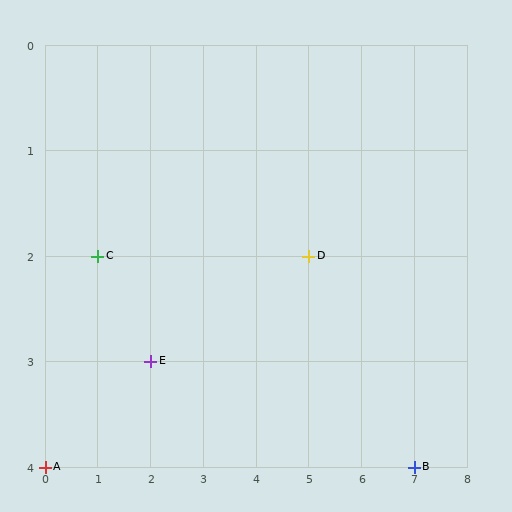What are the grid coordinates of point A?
Point A is at grid coordinates (0, 4).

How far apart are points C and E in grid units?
Points C and E are 1 column and 1 row apart (about 1.4 grid units diagonally).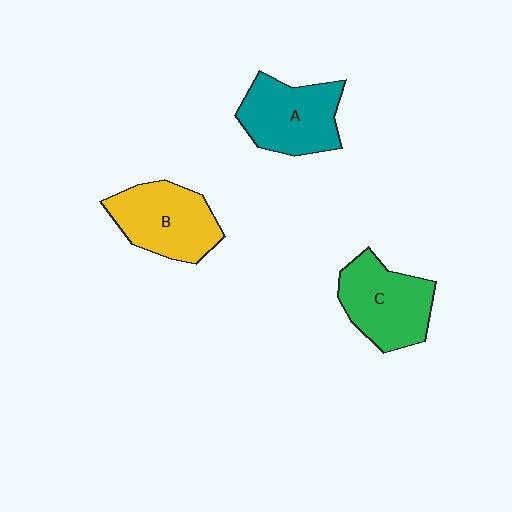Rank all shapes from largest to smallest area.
From largest to smallest: B (yellow), C (green), A (teal).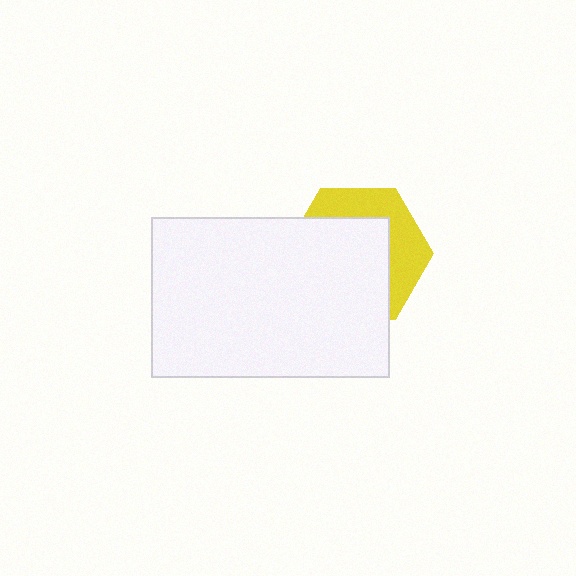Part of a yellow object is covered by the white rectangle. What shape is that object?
It is a hexagon.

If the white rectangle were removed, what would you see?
You would see the complete yellow hexagon.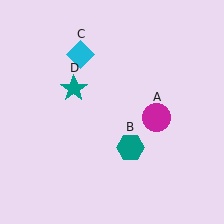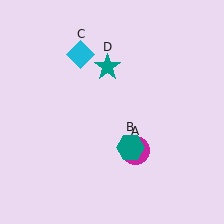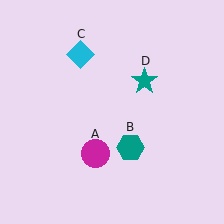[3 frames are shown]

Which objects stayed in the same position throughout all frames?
Teal hexagon (object B) and cyan diamond (object C) remained stationary.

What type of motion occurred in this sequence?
The magenta circle (object A), teal star (object D) rotated clockwise around the center of the scene.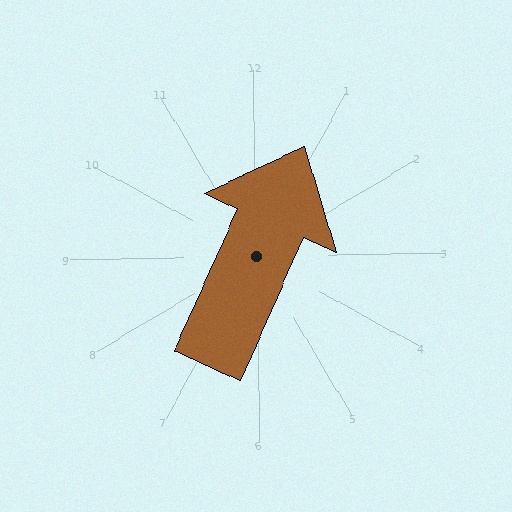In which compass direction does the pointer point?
Northeast.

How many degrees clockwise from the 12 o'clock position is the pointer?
Approximately 25 degrees.